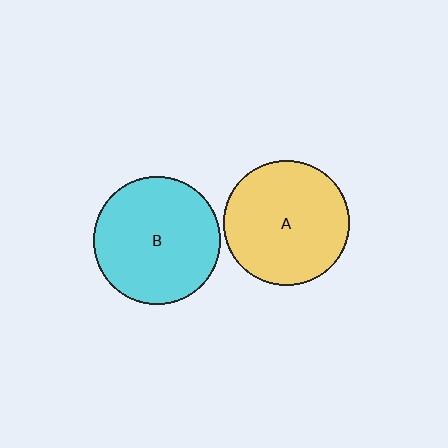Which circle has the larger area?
Circle B (cyan).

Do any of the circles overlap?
No, none of the circles overlap.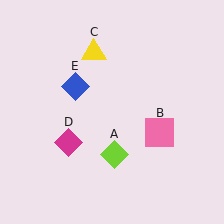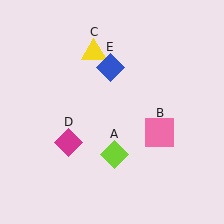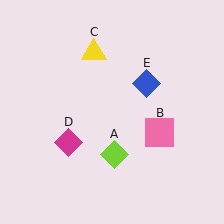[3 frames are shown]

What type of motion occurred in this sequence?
The blue diamond (object E) rotated clockwise around the center of the scene.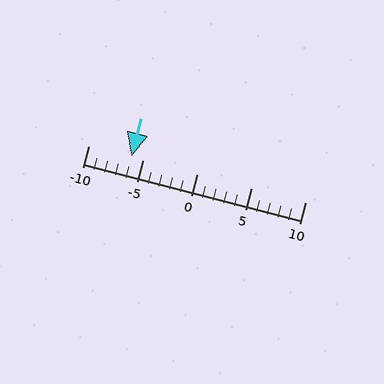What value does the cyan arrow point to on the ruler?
The cyan arrow points to approximately -6.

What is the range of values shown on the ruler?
The ruler shows values from -10 to 10.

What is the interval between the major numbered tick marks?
The major tick marks are spaced 5 units apart.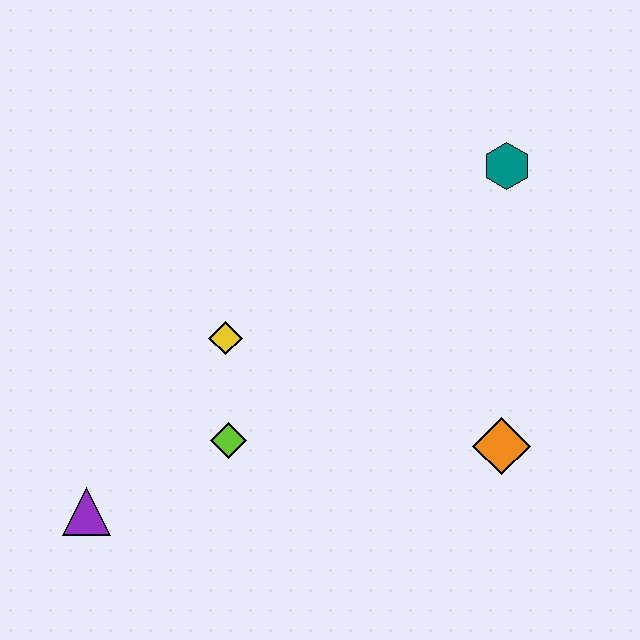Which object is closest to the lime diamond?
The yellow diamond is closest to the lime diamond.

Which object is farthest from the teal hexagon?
The purple triangle is farthest from the teal hexagon.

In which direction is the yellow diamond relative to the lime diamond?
The yellow diamond is above the lime diamond.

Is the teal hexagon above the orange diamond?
Yes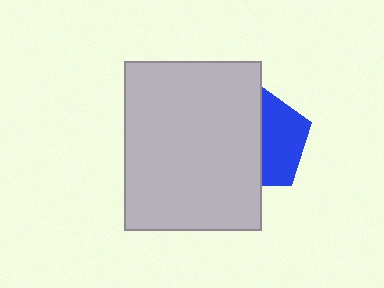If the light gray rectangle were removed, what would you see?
You would see the complete blue pentagon.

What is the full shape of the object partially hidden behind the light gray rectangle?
The partially hidden object is a blue pentagon.